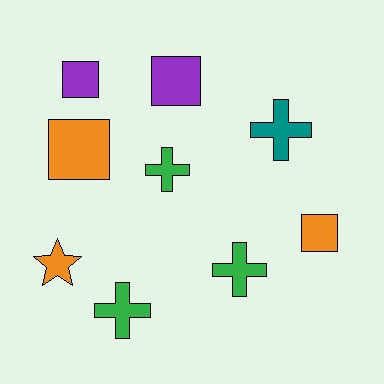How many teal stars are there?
There are no teal stars.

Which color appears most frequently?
Orange, with 3 objects.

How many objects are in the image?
There are 9 objects.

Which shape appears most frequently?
Square, with 4 objects.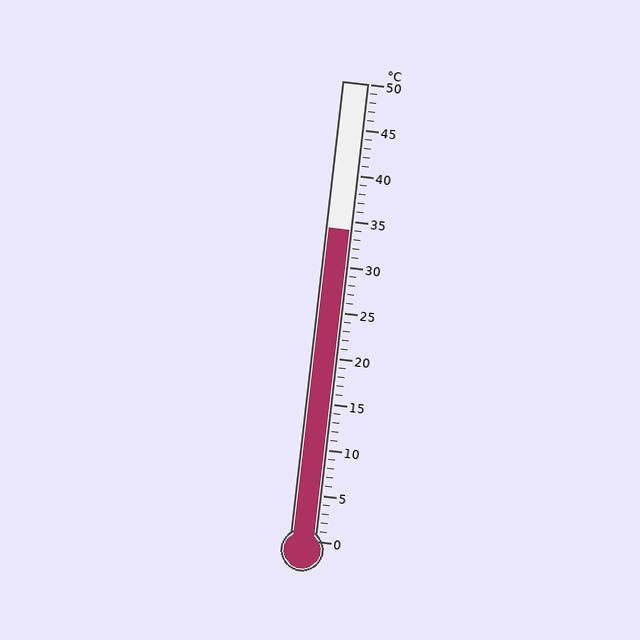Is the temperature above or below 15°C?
The temperature is above 15°C.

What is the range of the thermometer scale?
The thermometer scale ranges from 0°C to 50°C.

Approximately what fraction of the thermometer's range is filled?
The thermometer is filled to approximately 70% of its range.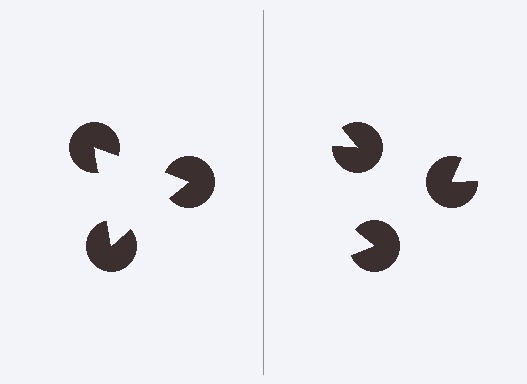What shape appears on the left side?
An illusory triangle.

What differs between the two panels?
The pac-man discs are positioned identically on both sides; only the wedge orientations differ. On the left they align to a triangle; on the right they are misaligned.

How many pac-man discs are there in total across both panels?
6 — 3 on each side.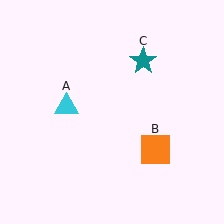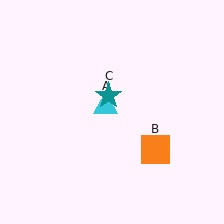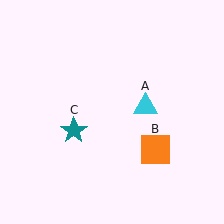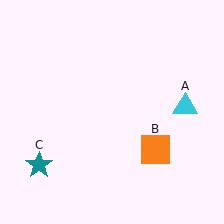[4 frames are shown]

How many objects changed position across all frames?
2 objects changed position: cyan triangle (object A), teal star (object C).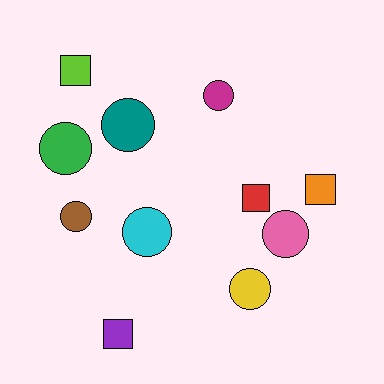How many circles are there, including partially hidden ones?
There are 7 circles.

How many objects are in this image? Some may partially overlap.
There are 11 objects.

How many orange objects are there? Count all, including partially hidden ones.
There is 1 orange object.